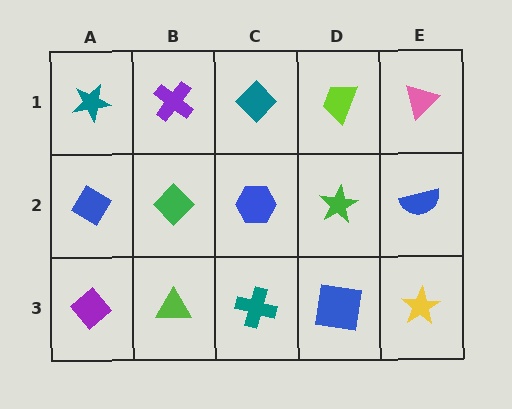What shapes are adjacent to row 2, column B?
A purple cross (row 1, column B), a lime triangle (row 3, column B), a blue diamond (row 2, column A), a blue hexagon (row 2, column C).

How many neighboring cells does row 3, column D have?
3.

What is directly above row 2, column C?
A teal diamond.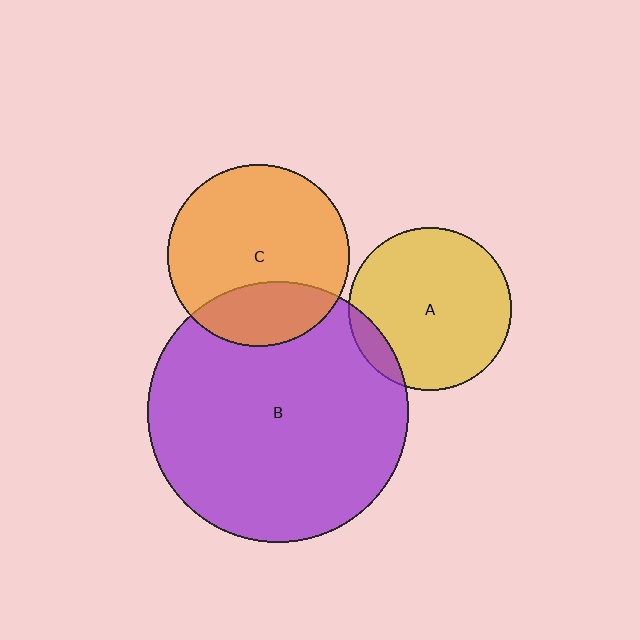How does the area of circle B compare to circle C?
Approximately 2.0 times.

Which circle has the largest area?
Circle B (purple).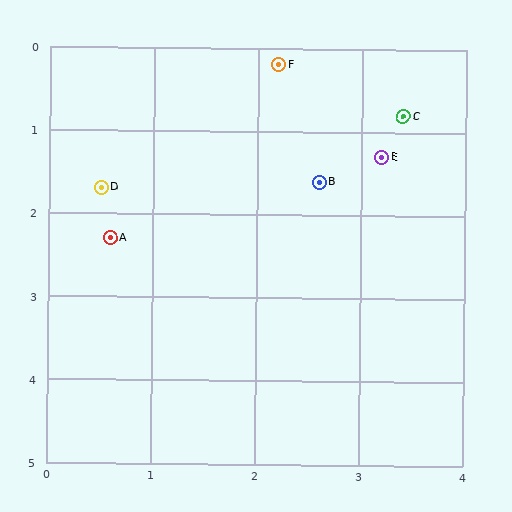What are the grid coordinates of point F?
Point F is at approximately (2.2, 0.2).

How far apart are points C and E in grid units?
Points C and E are about 0.5 grid units apart.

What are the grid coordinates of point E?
Point E is at approximately (3.2, 1.3).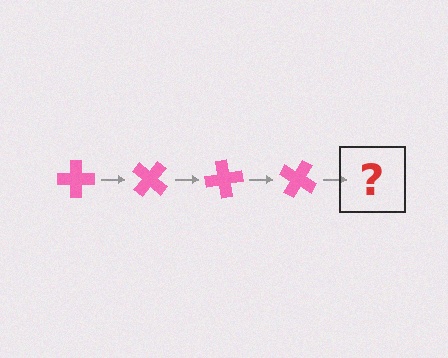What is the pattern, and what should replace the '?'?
The pattern is that the cross rotates 40 degrees each step. The '?' should be a pink cross rotated 160 degrees.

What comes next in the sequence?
The next element should be a pink cross rotated 160 degrees.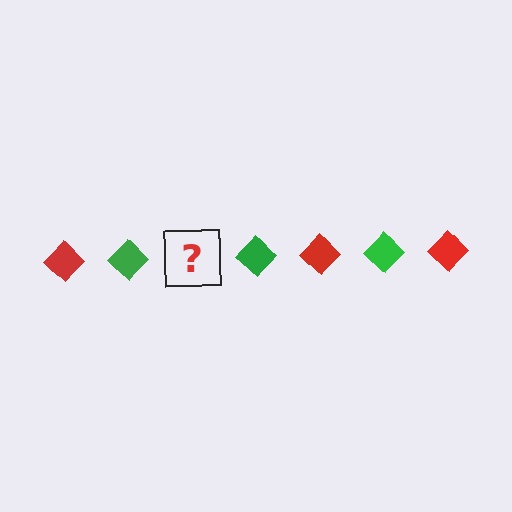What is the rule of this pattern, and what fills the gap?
The rule is that the pattern cycles through red, green diamonds. The gap should be filled with a red diamond.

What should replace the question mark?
The question mark should be replaced with a red diamond.